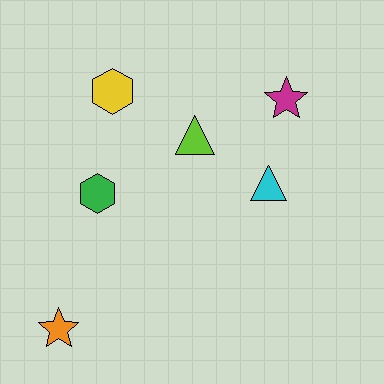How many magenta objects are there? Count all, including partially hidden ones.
There is 1 magenta object.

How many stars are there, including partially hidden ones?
There are 2 stars.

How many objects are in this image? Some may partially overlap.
There are 6 objects.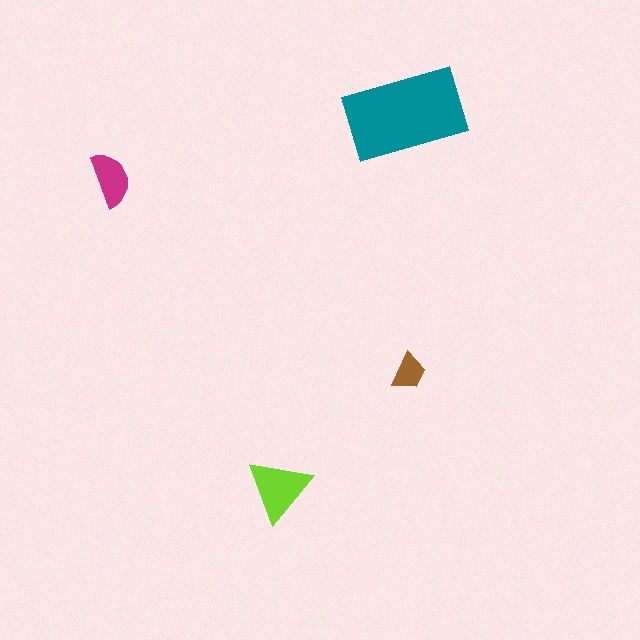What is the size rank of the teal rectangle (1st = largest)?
1st.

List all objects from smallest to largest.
The brown trapezoid, the magenta semicircle, the lime triangle, the teal rectangle.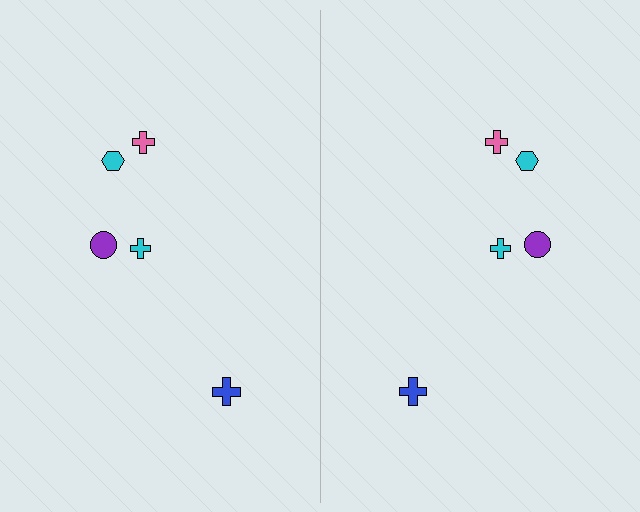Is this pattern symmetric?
Yes, this pattern has bilateral (reflection) symmetry.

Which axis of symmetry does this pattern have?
The pattern has a vertical axis of symmetry running through the center of the image.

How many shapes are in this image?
There are 10 shapes in this image.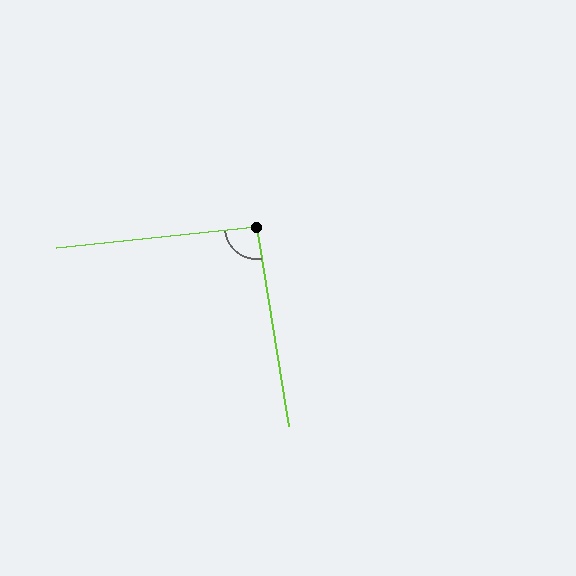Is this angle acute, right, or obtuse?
It is approximately a right angle.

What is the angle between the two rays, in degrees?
Approximately 93 degrees.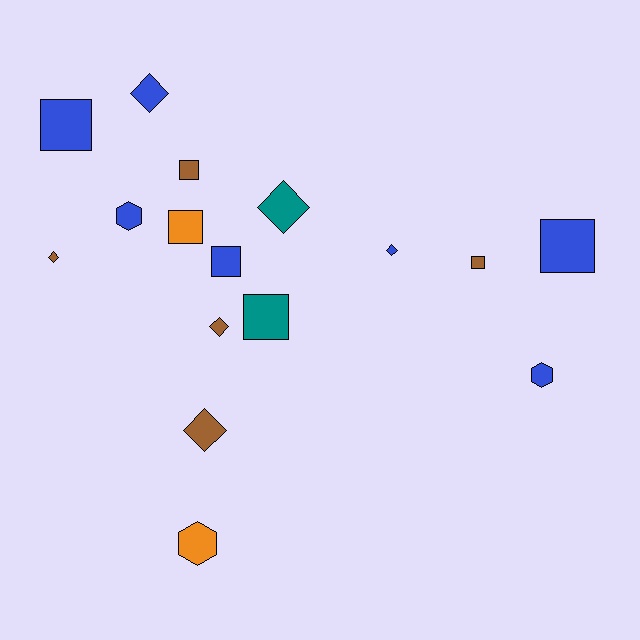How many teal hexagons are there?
There are no teal hexagons.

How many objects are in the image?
There are 16 objects.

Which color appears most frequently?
Blue, with 7 objects.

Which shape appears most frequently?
Square, with 7 objects.